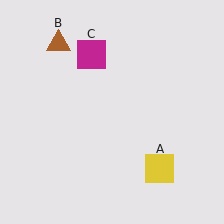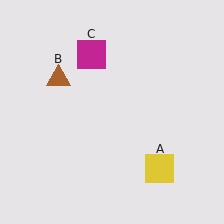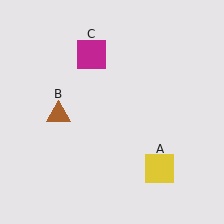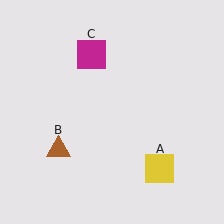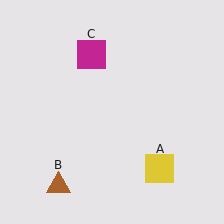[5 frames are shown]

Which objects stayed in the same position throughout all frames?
Yellow square (object A) and magenta square (object C) remained stationary.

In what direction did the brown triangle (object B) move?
The brown triangle (object B) moved down.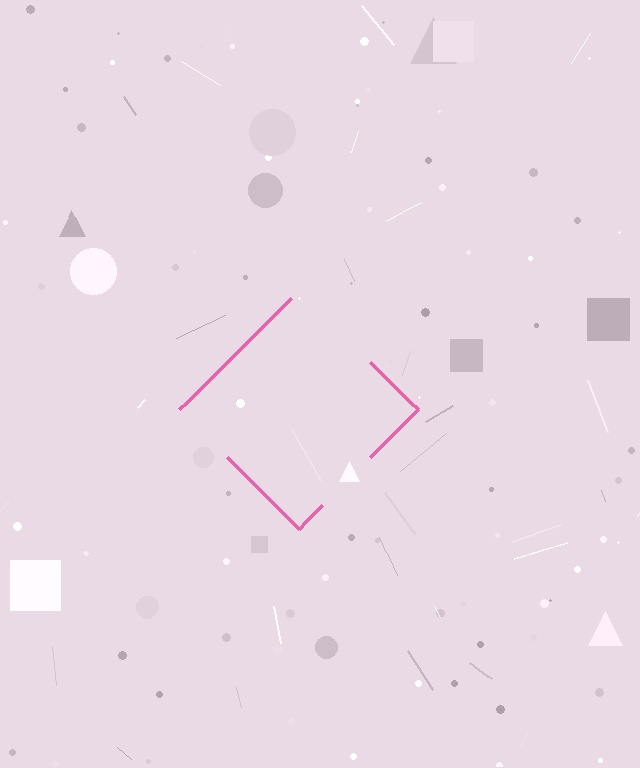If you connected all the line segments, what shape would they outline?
They would outline a diamond.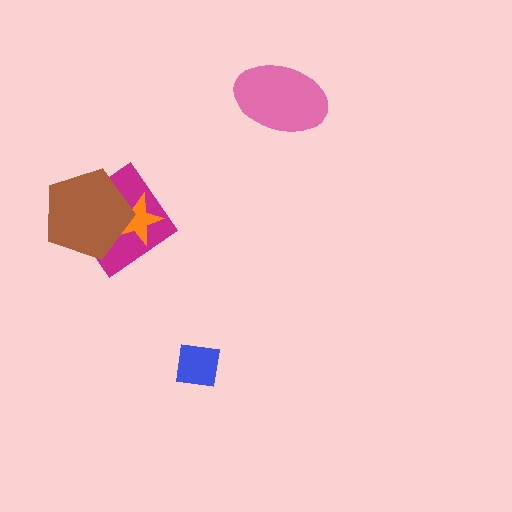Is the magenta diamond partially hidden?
Yes, it is partially covered by another shape.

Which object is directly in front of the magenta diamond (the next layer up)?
The orange star is directly in front of the magenta diamond.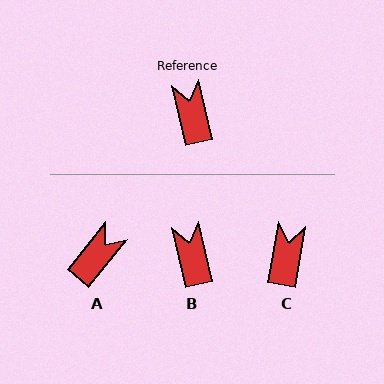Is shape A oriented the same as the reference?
No, it is off by about 51 degrees.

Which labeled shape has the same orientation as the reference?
B.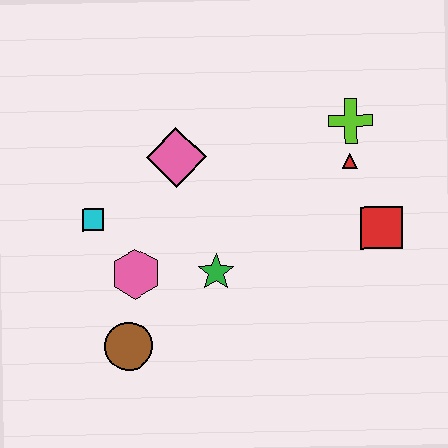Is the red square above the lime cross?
No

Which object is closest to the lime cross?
The red triangle is closest to the lime cross.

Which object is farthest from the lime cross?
The brown circle is farthest from the lime cross.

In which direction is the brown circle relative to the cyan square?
The brown circle is below the cyan square.